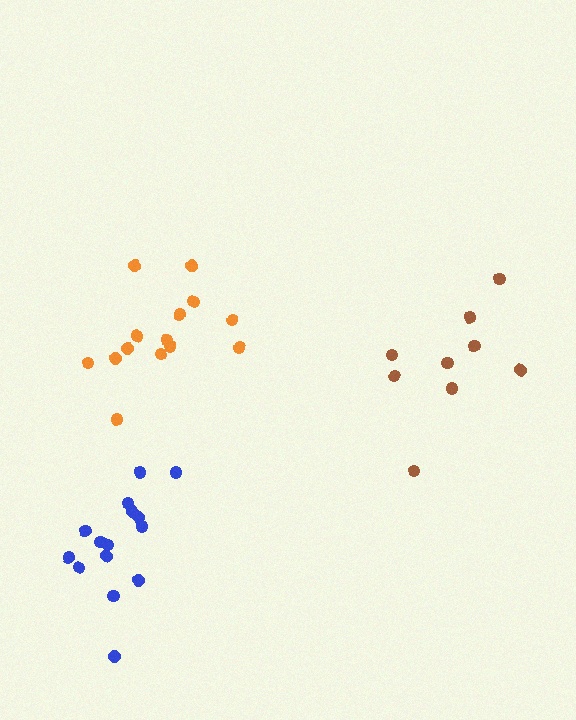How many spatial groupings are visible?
There are 3 spatial groupings.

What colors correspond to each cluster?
The clusters are colored: orange, blue, brown.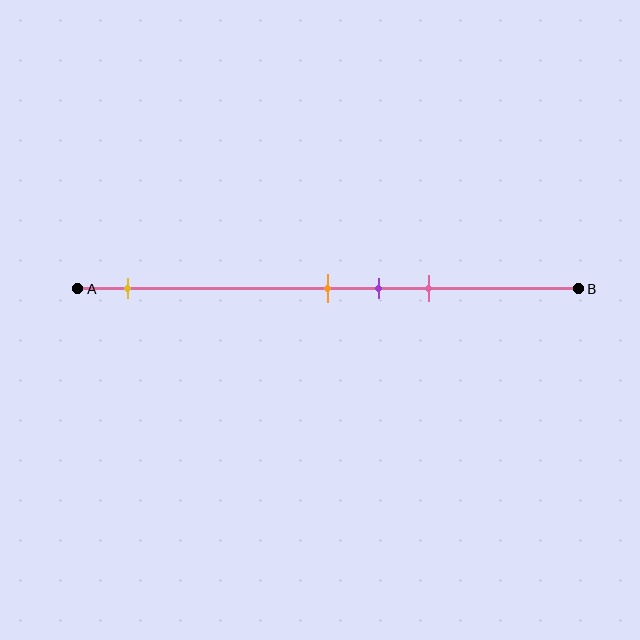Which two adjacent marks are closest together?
The orange and purple marks are the closest adjacent pair.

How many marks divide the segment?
There are 4 marks dividing the segment.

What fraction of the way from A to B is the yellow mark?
The yellow mark is approximately 10% (0.1) of the way from A to B.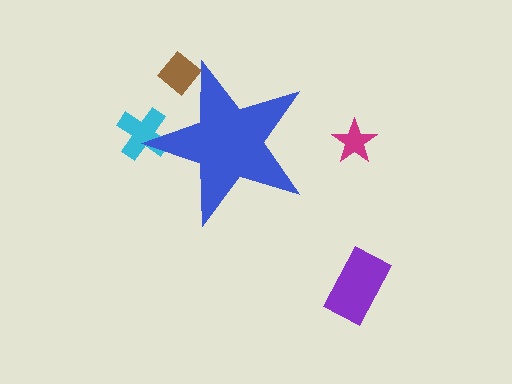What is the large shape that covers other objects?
A blue star.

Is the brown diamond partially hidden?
Yes, the brown diamond is partially hidden behind the blue star.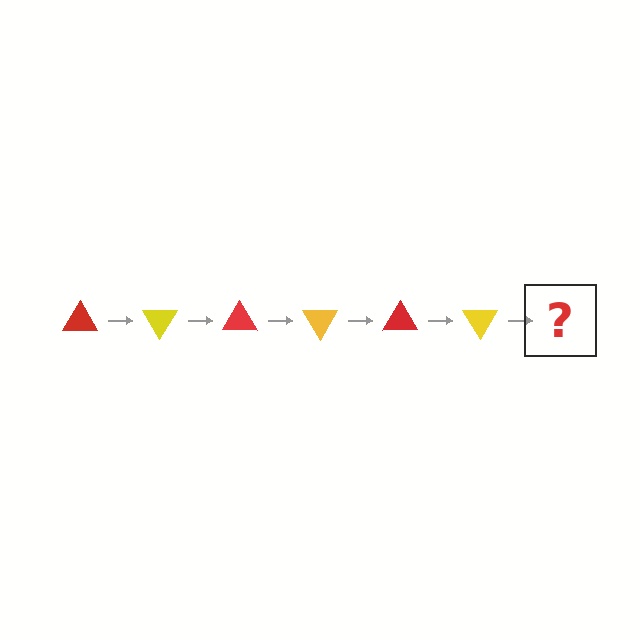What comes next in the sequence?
The next element should be a red triangle, rotated 360 degrees from the start.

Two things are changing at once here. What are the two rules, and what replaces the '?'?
The two rules are that it rotates 60 degrees each step and the color cycles through red and yellow. The '?' should be a red triangle, rotated 360 degrees from the start.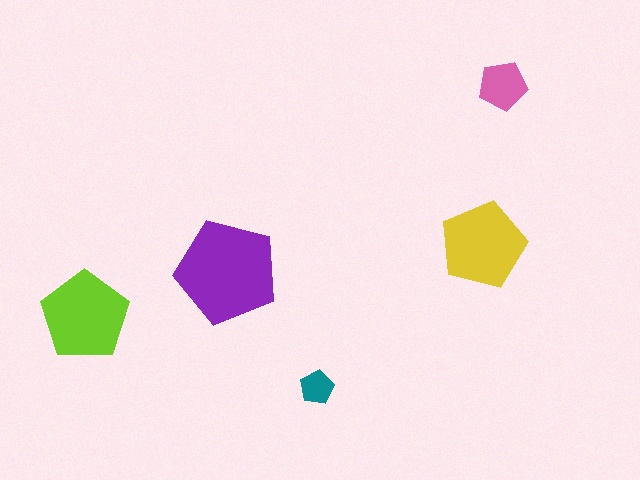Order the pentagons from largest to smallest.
the purple one, the lime one, the yellow one, the pink one, the teal one.